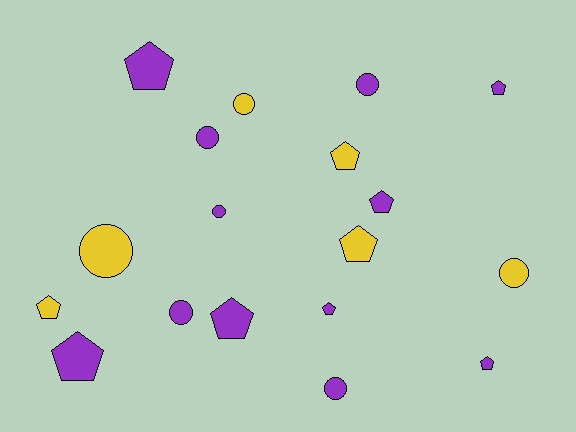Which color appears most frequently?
Purple, with 12 objects.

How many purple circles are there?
There are 5 purple circles.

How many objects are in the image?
There are 18 objects.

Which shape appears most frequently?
Pentagon, with 10 objects.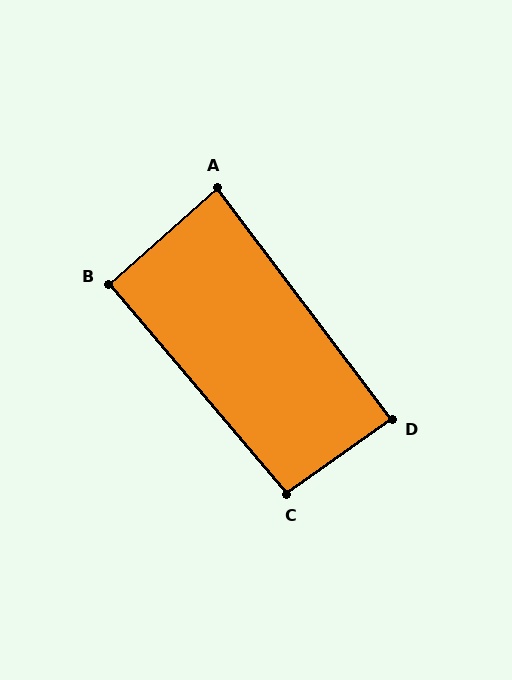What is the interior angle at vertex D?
Approximately 89 degrees (approximately right).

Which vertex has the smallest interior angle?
A, at approximately 85 degrees.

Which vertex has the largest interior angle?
C, at approximately 95 degrees.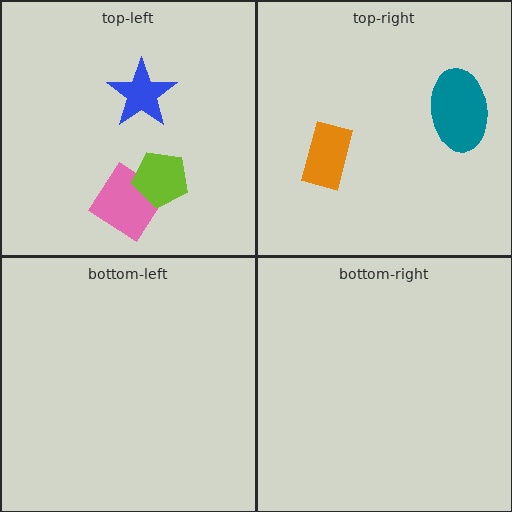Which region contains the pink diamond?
The top-left region.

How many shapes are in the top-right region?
2.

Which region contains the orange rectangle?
The top-right region.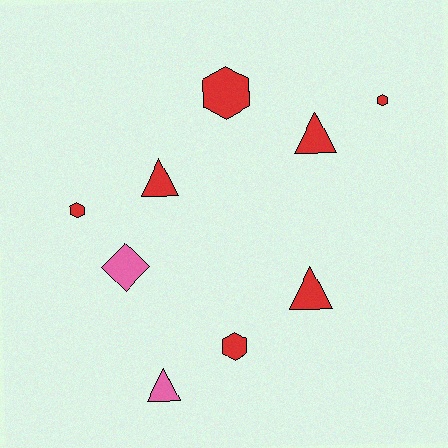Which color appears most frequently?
Red, with 7 objects.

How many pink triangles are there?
There is 1 pink triangle.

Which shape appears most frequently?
Triangle, with 4 objects.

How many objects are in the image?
There are 9 objects.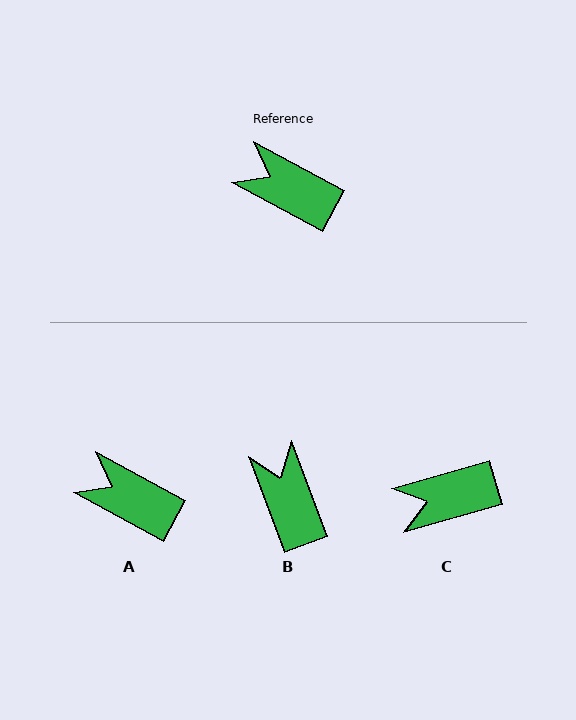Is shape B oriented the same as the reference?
No, it is off by about 41 degrees.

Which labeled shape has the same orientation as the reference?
A.